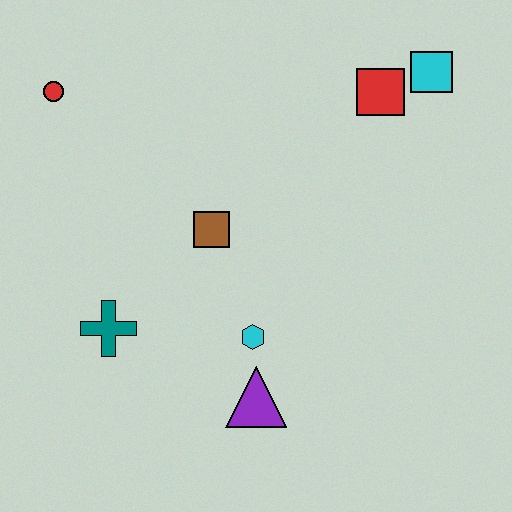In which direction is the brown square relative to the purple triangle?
The brown square is above the purple triangle.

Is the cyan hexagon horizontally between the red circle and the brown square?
No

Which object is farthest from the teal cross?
The cyan square is farthest from the teal cross.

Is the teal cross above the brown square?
No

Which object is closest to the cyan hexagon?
The purple triangle is closest to the cyan hexagon.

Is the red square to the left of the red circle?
No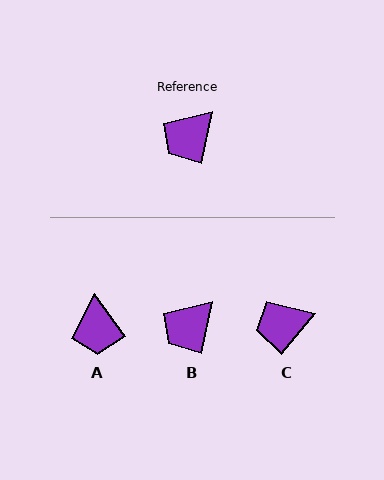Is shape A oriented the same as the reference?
No, it is off by about 49 degrees.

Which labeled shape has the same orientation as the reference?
B.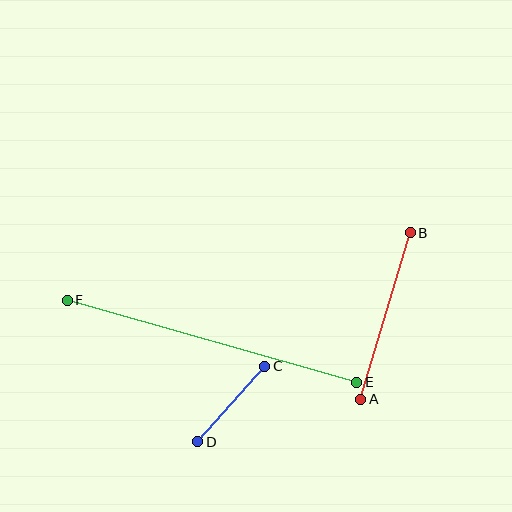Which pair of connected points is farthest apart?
Points E and F are farthest apart.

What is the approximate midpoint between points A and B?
The midpoint is at approximately (385, 316) pixels.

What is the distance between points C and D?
The distance is approximately 101 pixels.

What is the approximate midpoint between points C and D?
The midpoint is at approximately (231, 404) pixels.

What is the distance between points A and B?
The distance is approximately 174 pixels.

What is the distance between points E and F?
The distance is approximately 301 pixels.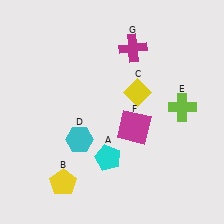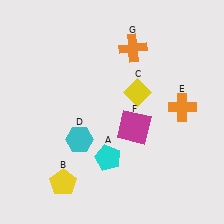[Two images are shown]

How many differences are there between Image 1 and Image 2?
There are 2 differences between the two images.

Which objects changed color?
E changed from lime to orange. G changed from magenta to orange.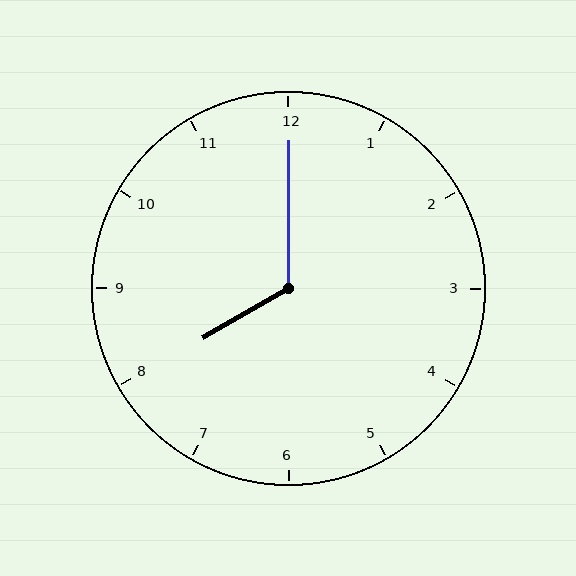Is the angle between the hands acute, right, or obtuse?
It is obtuse.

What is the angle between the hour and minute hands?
Approximately 120 degrees.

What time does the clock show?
8:00.